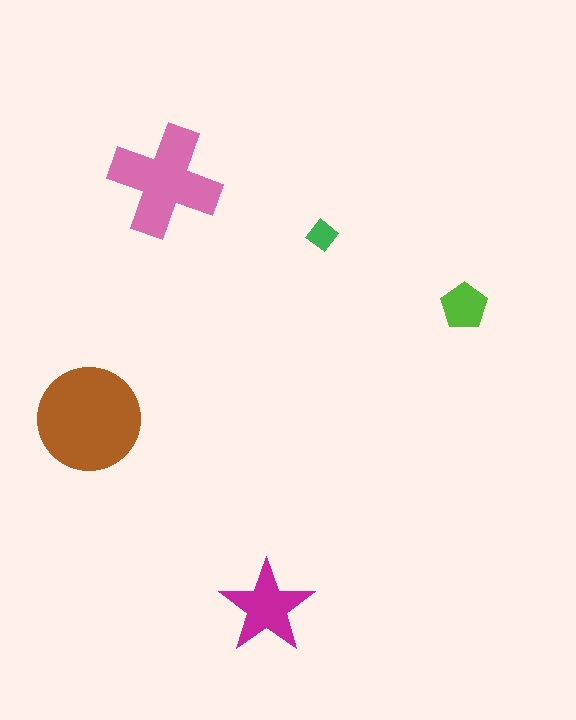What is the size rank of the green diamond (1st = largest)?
5th.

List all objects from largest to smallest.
The brown circle, the pink cross, the magenta star, the lime pentagon, the green diamond.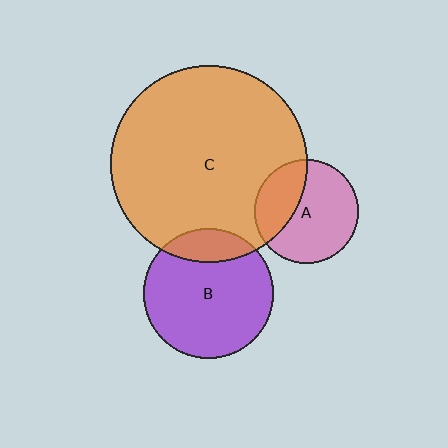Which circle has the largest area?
Circle C (orange).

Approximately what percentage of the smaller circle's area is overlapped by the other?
Approximately 30%.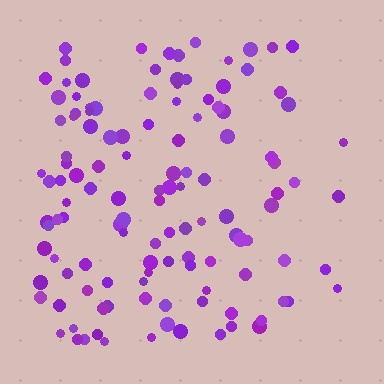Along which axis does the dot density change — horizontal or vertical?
Horizontal.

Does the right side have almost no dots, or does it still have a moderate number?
Still a moderate number, just noticeably fewer than the left.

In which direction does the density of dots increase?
From right to left, with the left side densest.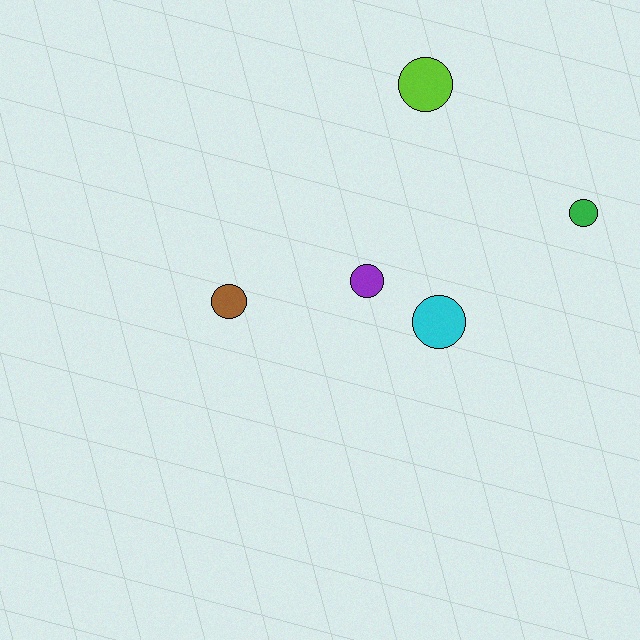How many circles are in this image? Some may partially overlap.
There are 5 circles.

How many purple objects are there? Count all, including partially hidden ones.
There is 1 purple object.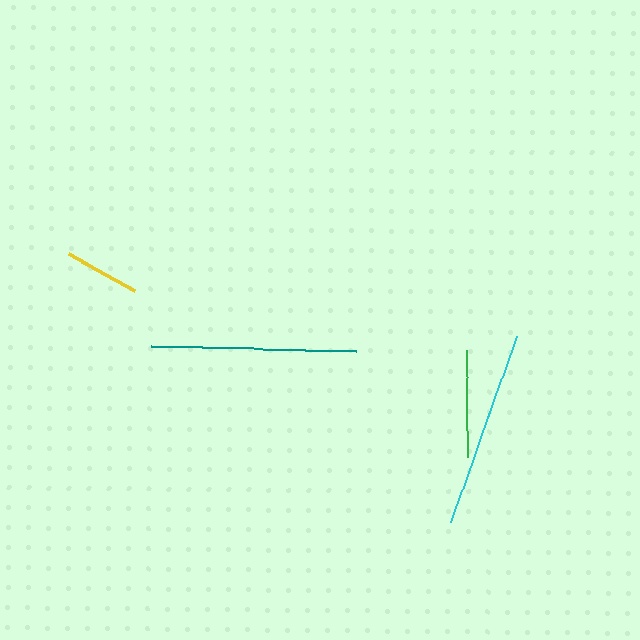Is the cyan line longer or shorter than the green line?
The cyan line is longer than the green line.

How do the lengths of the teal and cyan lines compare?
The teal and cyan lines are approximately the same length.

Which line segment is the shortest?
The yellow line is the shortest at approximately 77 pixels.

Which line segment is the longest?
The teal line is the longest at approximately 206 pixels.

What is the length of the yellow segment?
The yellow segment is approximately 77 pixels long.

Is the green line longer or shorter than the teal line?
The teal line is longer than the green line.